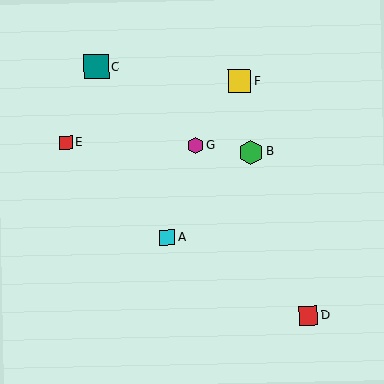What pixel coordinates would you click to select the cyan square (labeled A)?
Click at (167, 238) to select the cyan square A.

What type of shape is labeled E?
Shape E is a red square.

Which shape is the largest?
The teal square (labeled C) is the largest.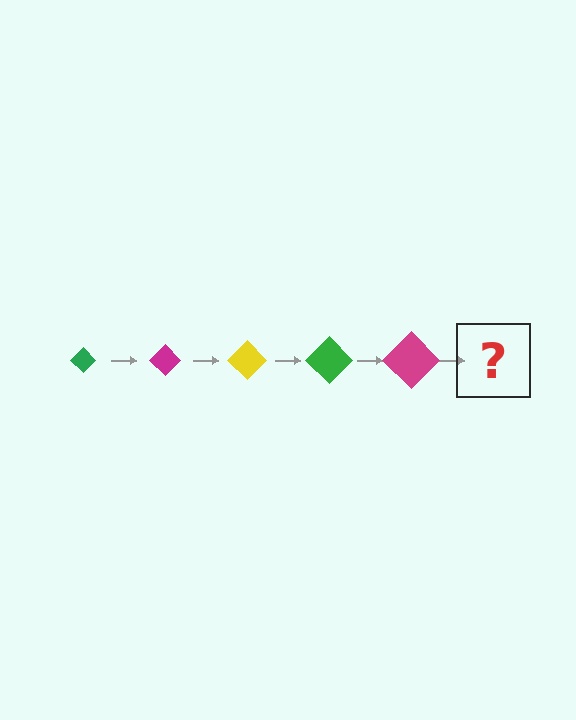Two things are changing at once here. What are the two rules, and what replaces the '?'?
The two rules are that the diamond grows larger each step and the color cycles through green, magenta, and yellow. The '?' should be a yellow diamond, larger than the previous one.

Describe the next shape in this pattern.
It should be a yellow diamond, larger than the previous one.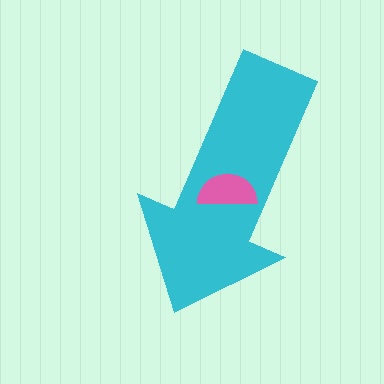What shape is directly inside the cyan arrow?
The pink semicircle.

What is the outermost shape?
The cyan arrow.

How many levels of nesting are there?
2.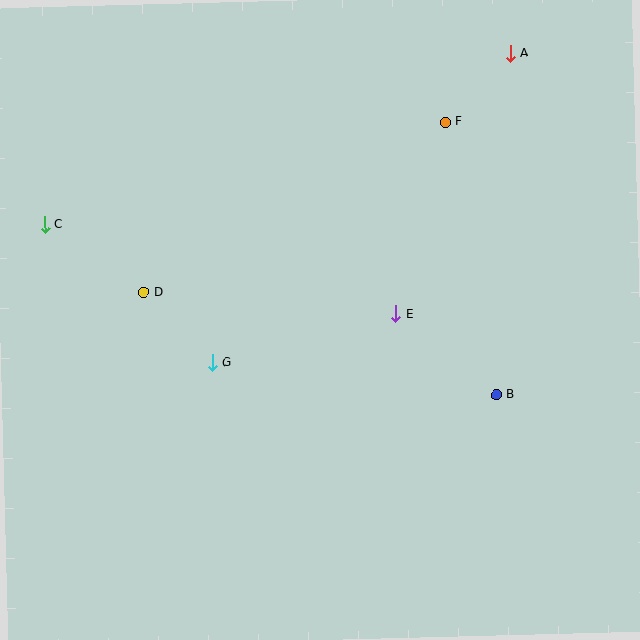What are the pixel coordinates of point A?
Point A is at (510, 53).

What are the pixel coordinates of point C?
Point C is at (45, 225).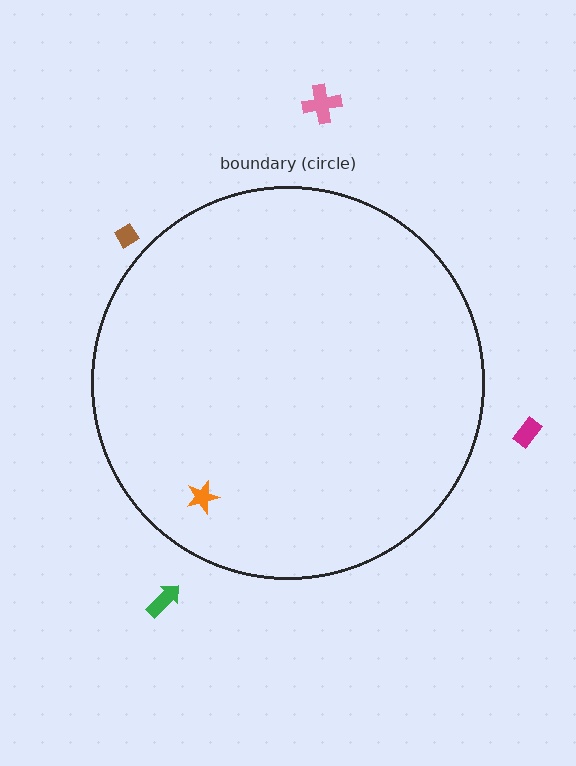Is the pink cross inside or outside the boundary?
Outside.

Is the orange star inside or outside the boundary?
Inside.